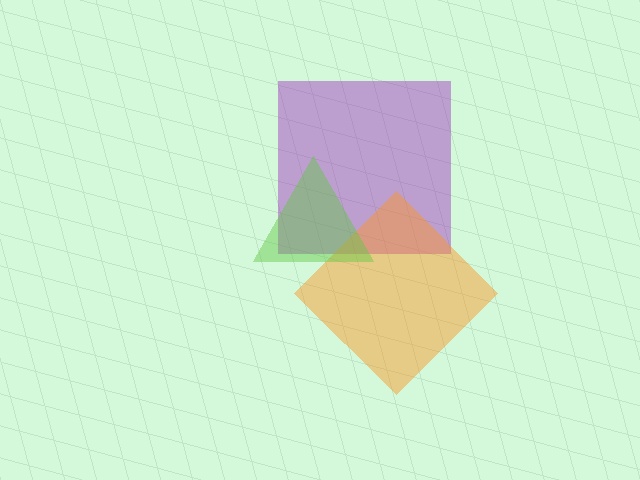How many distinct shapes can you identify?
There are 3 distinct shapes: a purple square, an orange diamond, a lime triangle.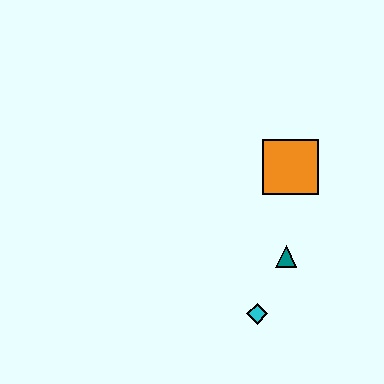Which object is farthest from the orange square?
The cyan diamond is farthest from the orange square.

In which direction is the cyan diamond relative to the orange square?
The cyan diamond is below the orange square.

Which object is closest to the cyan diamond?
The teal triangle is closest to the cyan diamond.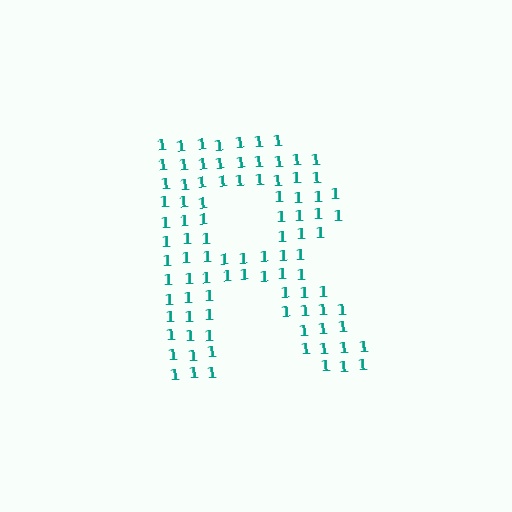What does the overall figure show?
The overall figure shows the letter R.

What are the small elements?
The small elements are digit 1's.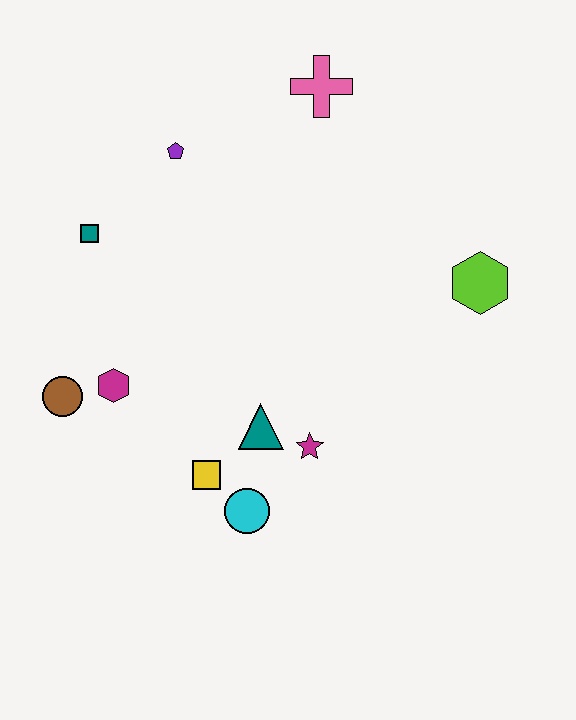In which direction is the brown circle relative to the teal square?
The brown circle is below the teal square.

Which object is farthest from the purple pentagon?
The cyan circle is farthest from the purple pentagon.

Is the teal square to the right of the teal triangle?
No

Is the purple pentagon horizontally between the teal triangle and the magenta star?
No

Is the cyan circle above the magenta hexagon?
No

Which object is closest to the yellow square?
The cyan circle is closest to the yellow square.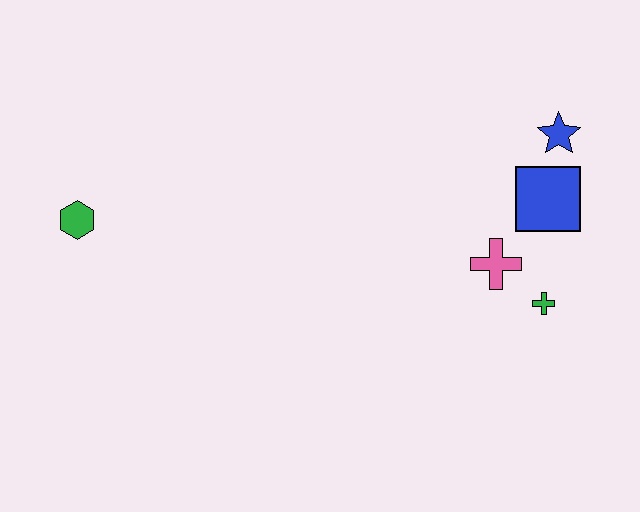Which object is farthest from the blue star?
The green hexagon is farthest from the blue star.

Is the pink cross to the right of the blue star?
No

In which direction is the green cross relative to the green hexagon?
The green cross is to the right of the green hexagon.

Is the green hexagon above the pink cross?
Yes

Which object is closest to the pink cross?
The green cross is closest to the pink cross.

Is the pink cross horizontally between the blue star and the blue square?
No